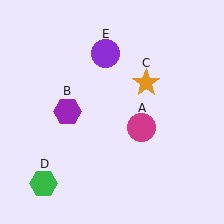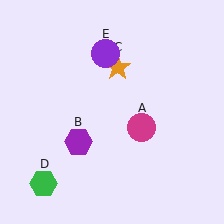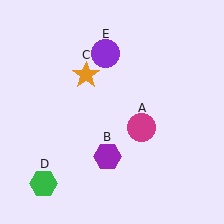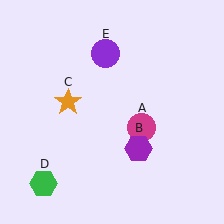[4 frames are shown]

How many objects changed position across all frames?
2 objects changed position: purple hexagon (object B), orange star (object C).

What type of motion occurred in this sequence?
The purple hexagon (object B), orange star (object C) rotated counterclockwise around the center of the scene.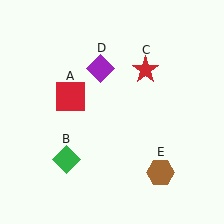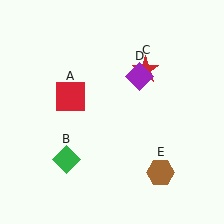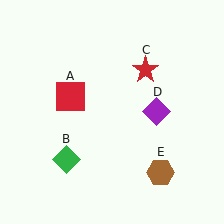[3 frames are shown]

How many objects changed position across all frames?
1 object changed position: purple diamond (object D).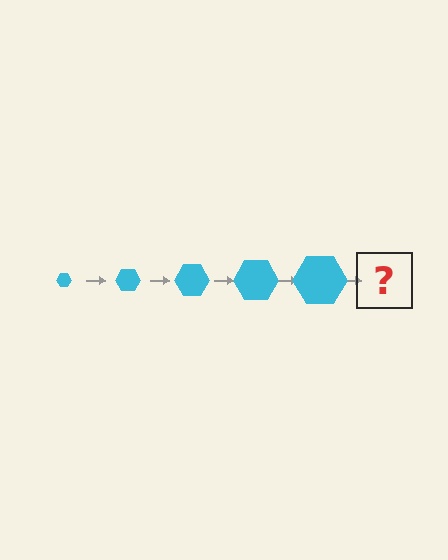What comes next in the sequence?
The next element should be a cyan hexagon, larger than the previous one.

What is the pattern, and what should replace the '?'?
The pattern is that the hexagon gets progressively larger each step. The '?' should be a cyan hexagon, larger than the previous one.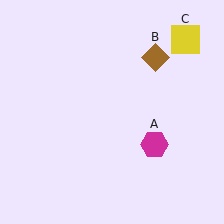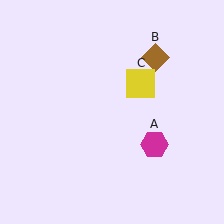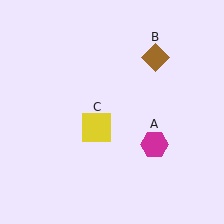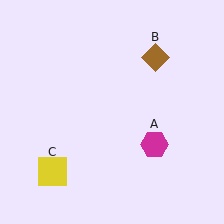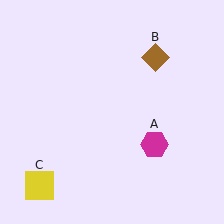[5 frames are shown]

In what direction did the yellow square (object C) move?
The yellow square (object C) moved down and to the left.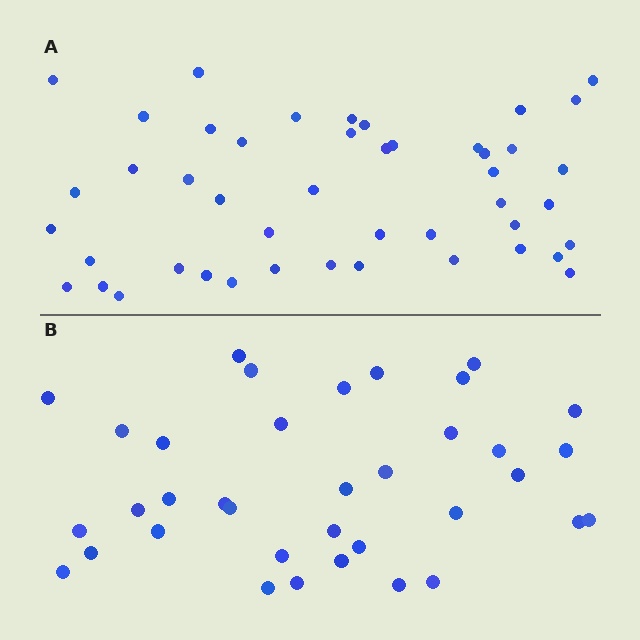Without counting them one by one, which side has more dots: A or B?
Region A (the top region) has more dots.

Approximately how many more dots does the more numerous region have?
Region A has roughly 10 or so more dots than region B.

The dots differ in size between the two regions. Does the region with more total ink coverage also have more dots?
No. Region B has more total ink coverage because its dots are larger, but region A actually contains more individual dots. Total area can be misleading — the number of items is what matters here.